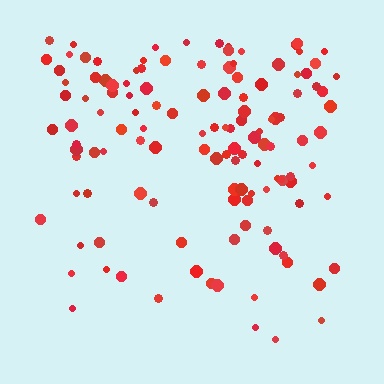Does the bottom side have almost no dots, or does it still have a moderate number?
Still a moderate number, just noticeably fewer than the top.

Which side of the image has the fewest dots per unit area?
The bottom.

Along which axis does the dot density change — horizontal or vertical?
Vertical.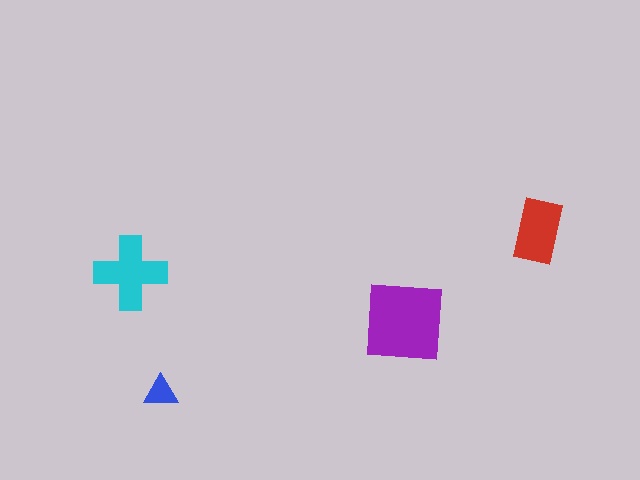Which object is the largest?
The purple square.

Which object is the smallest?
The blue triangle.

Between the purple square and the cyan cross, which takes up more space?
The purple square.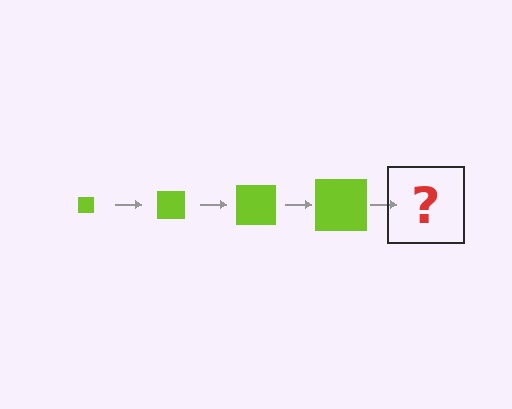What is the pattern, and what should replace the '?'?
The pattern is that the square gets progressively larger each step. The '?' should be a lime square, larger than the previous one.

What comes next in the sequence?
The next element should be a lime square, larger than the previous one.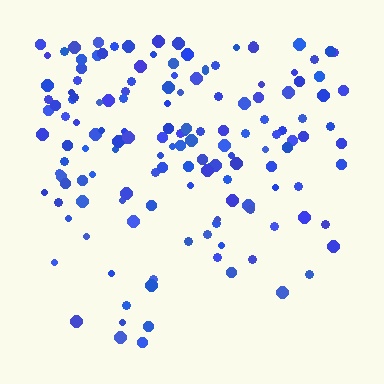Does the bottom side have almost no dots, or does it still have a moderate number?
Still a moderate number, just noticeably fewer than the top.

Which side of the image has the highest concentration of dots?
The top.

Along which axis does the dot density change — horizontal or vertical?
Vertical.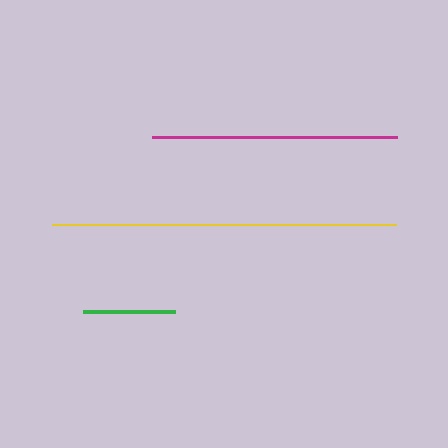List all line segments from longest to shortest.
From longest to shortest: yellow, magenta, green.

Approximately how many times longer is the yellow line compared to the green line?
The yellow line is approximately 3.7 times the length of the green line.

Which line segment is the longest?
The yellow line is the longest at approximately 343 pixels.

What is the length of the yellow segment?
The yellow segment is approximately 343 pixels long.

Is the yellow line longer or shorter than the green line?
The yellow line is longer than the green line.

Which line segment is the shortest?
The green line is the shortest at approximately 92 pixels.